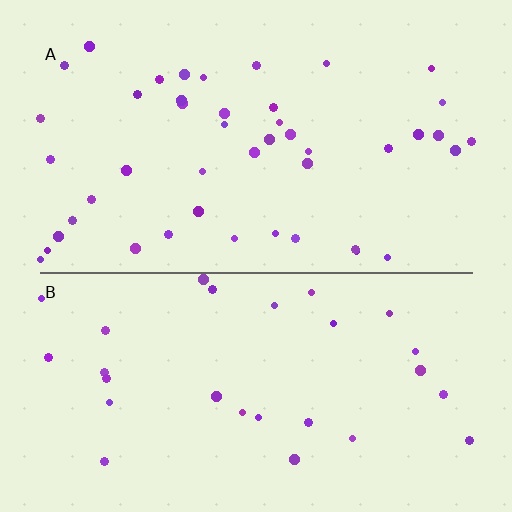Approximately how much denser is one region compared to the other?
Approximately 1.6× — region A over region B.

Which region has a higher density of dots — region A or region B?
A (the top).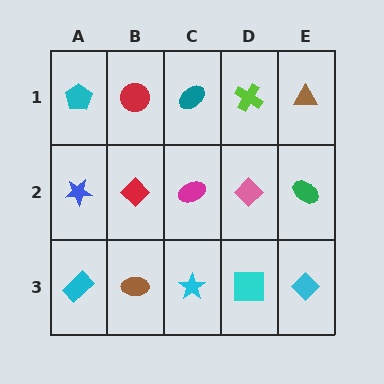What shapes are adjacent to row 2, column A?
A cyan pentagon (row 1, column A), a cyan rectangle (row 3, column A), a red diamond (row 2, column B).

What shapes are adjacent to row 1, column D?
A pink diamond (row 2, column D), a teal ellipse (row 1, column C), a brown triangle (row 1, column E).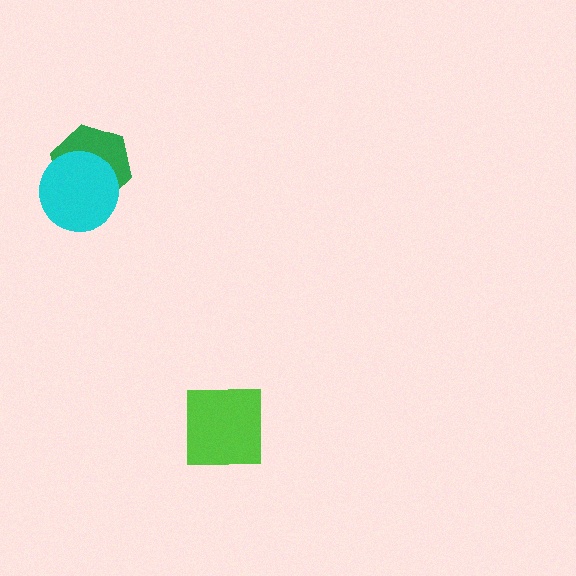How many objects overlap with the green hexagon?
1 object overlaps with the green hexagon.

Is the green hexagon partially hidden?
Yes, it is partially covered by another shape.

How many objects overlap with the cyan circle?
1 object overlaps with the cyan circle.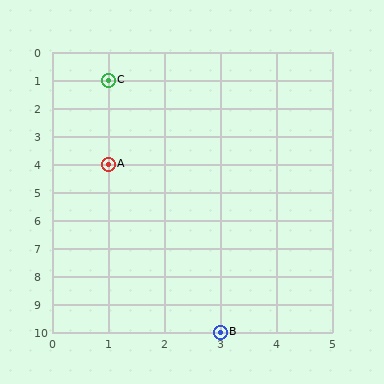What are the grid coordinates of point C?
Point C is at grid coordinates (1, 1).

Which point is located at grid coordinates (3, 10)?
Point B is at (3, 10).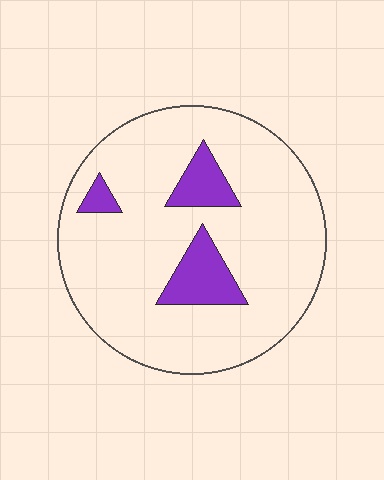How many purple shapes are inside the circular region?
3.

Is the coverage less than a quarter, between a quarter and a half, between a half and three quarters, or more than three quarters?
Less than a quarter.